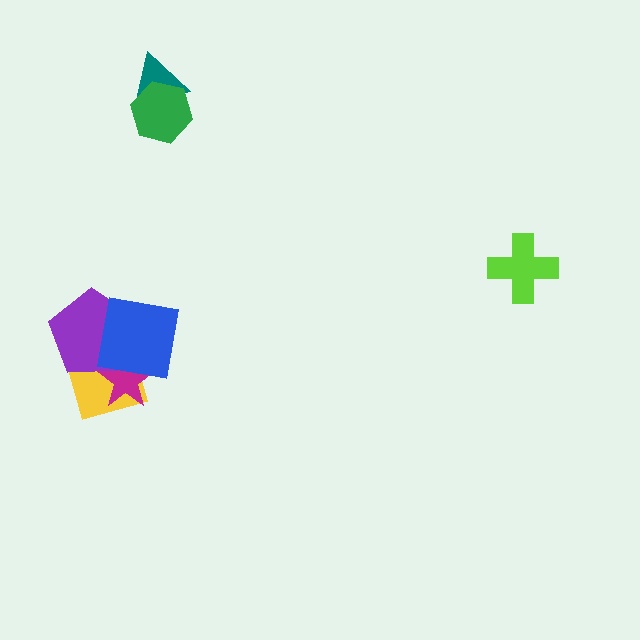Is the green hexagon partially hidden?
No, no other shape covers it.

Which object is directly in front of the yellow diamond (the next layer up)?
The purple pentagon is directly in front of the yellow diamond.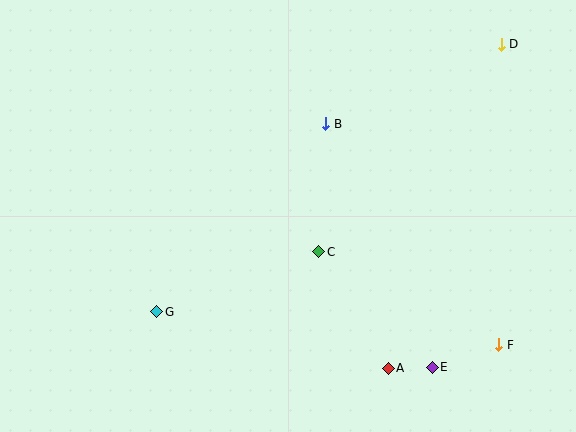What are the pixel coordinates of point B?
Point B is at (326, 124).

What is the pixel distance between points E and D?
The distance between E and D is 330 pixels.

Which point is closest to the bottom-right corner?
Point F is closest to the bottom-right corner.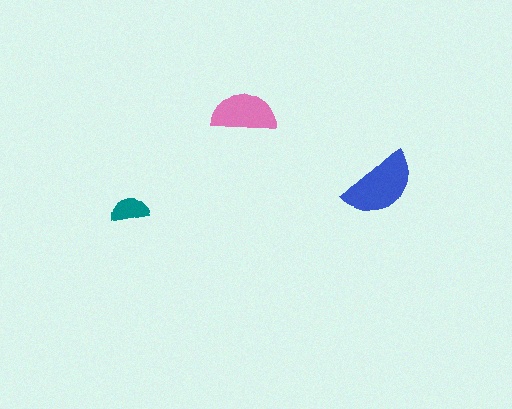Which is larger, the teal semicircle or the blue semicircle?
The blue one.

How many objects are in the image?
There are 3 objects in the image.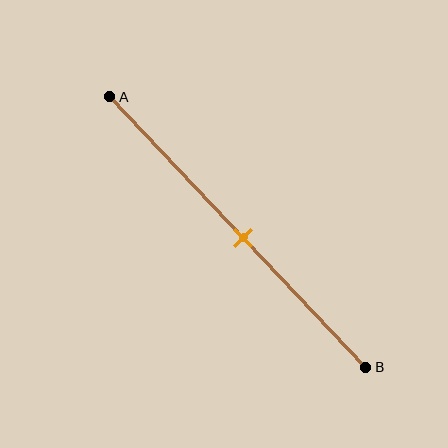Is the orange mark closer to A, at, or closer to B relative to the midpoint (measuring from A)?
The orange mark is approximately at the midpoint of segment AB.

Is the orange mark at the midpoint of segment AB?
Yes, the mark is approximately at the midpoint.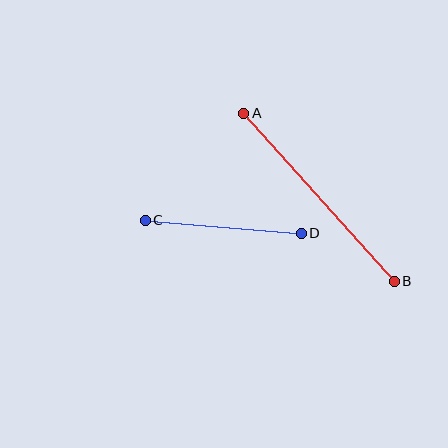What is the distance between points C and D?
The distance is approximately 157 pixels.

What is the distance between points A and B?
The distance is approximately 226 pixels.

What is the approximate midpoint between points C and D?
The midpoint is at approximately (223, 227) pixels.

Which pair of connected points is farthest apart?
Points A and B are farthest apart.